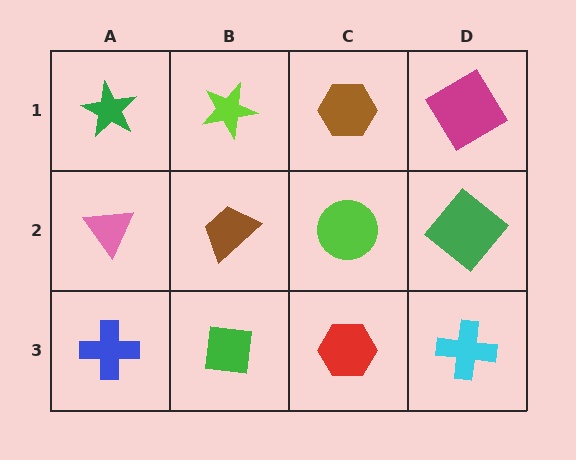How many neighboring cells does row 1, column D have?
2.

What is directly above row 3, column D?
A green diamond.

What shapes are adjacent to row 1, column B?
A brown trapezoid (row 2, column B), a green star (row 1, column A), a brown hexagon (row 1, column C).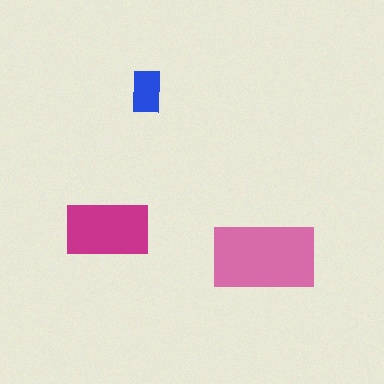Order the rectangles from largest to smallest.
the pink one, the magenta one, the blue one.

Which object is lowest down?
The pink rectangle is bottommost.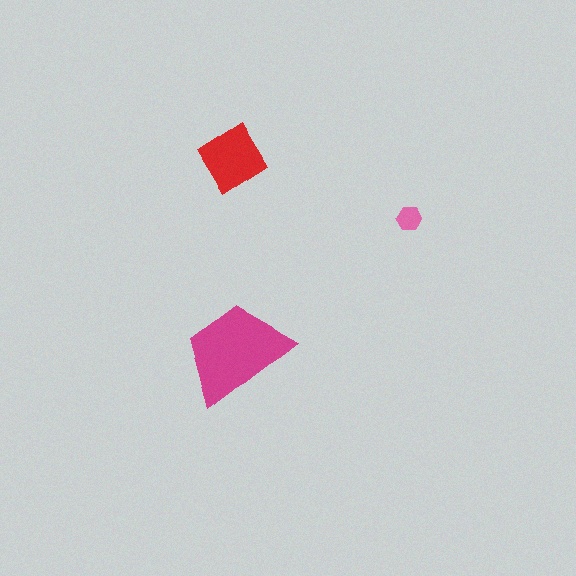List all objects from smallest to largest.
The pink hexagon, the red diamond, the magenta trapezoid.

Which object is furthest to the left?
The red diamond is leftmost.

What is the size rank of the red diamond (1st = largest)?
2nd.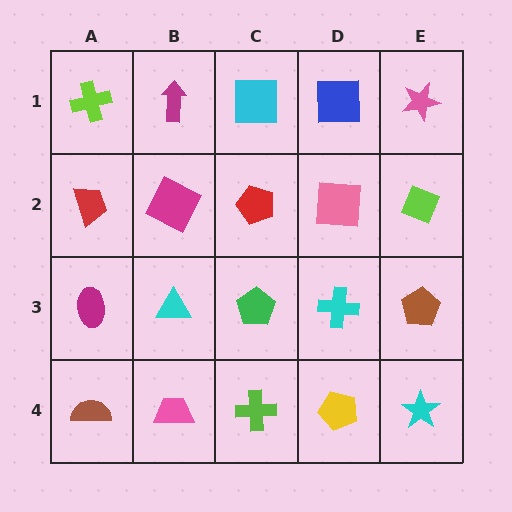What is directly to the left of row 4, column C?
A pink trapezoid.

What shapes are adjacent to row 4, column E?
A brown pentagon (row 3, column E), a yellow pentagon (row 4, column D).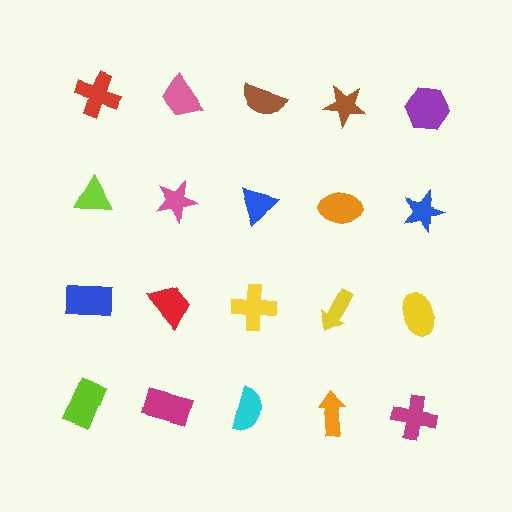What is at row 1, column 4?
A brown star.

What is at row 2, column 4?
An orange ellipse.